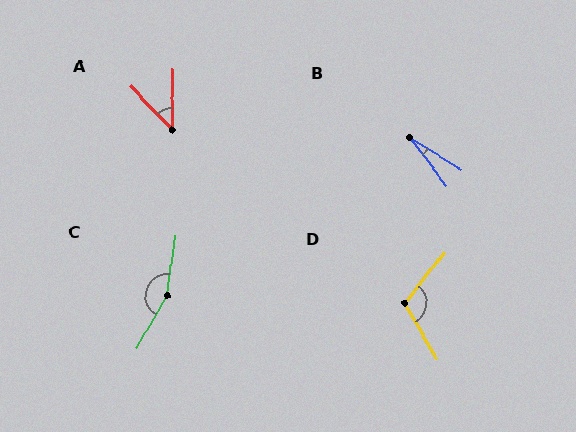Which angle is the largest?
C, at approximately 158 degrees.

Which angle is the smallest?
B, at approximately 21 degrees.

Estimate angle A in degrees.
Approximately 45 degrees.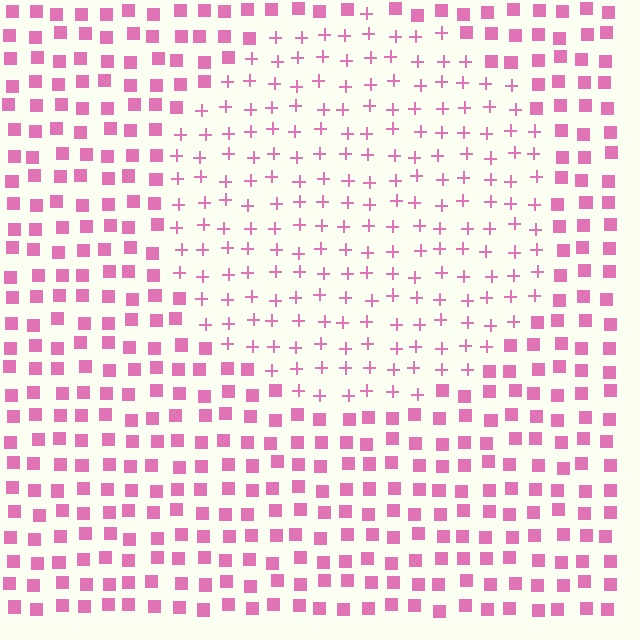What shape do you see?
I see a circle.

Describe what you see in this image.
The image is filled with small pink elements arranged in a uniform grid. A circle-shaped region contains plus signs, while the surrounding area contains squares. The boundary is defined purely by the change in element shape.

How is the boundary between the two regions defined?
The boundary is defined by a change in element shape: plus signs inside vs. squares outside. All elements share the same color and spacing.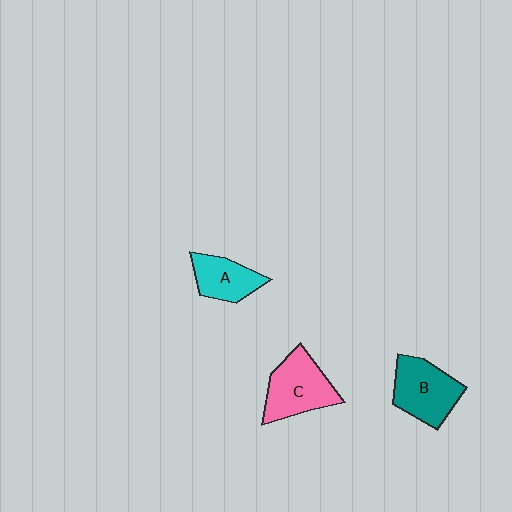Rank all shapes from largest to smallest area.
From largest to smallest: C (pink), B (teal), A (cyan).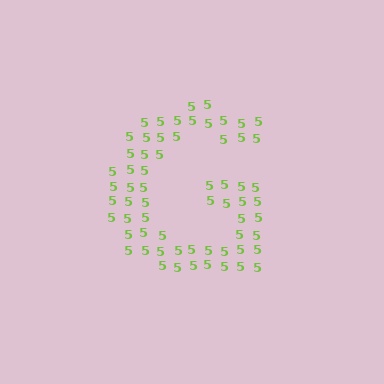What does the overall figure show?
The overall figure shows the letter G.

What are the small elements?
The small elements are digit 5's.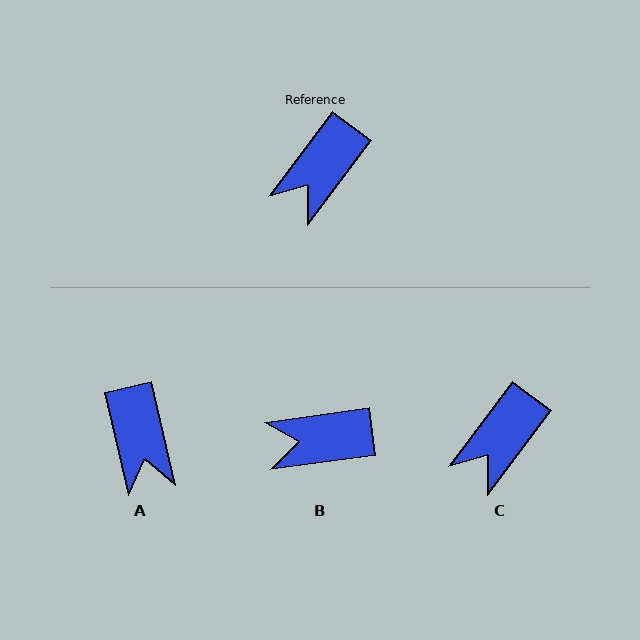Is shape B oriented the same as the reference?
No, it is off by about 45 degrees.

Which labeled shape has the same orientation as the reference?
C.